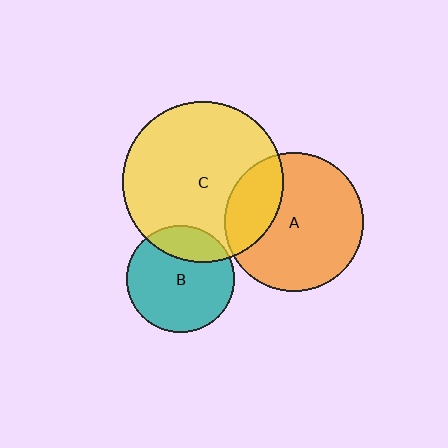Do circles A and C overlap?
Yes.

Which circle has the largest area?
Circle C (yellow).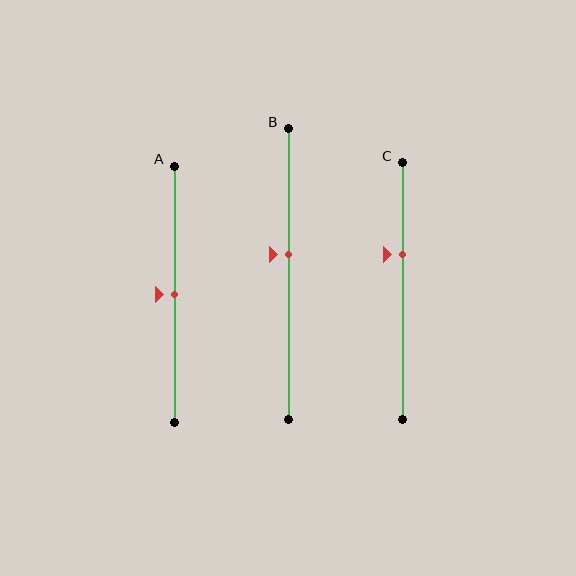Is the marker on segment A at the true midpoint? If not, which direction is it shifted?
Yes, the marker on segment A is at the true midpoint.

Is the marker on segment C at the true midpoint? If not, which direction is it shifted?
No, the marker on segment C is shifted upward by about 14% of the segment length.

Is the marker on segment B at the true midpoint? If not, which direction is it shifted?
No, the marker on segment B is shifted upward by about 7% of the segment length.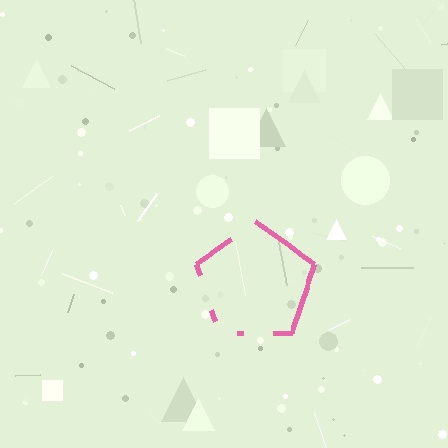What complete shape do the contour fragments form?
The contour fragments form a pentagon.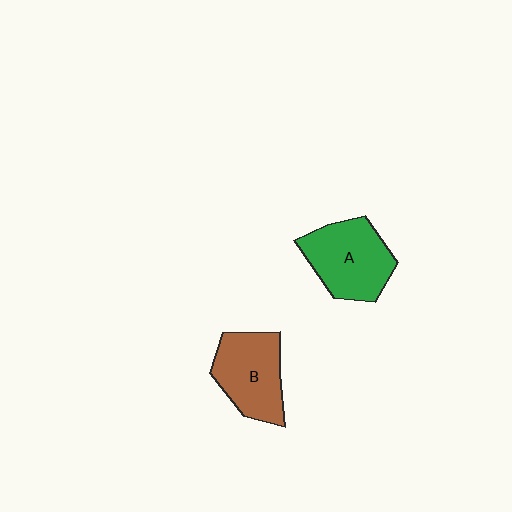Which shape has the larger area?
Shape A (green).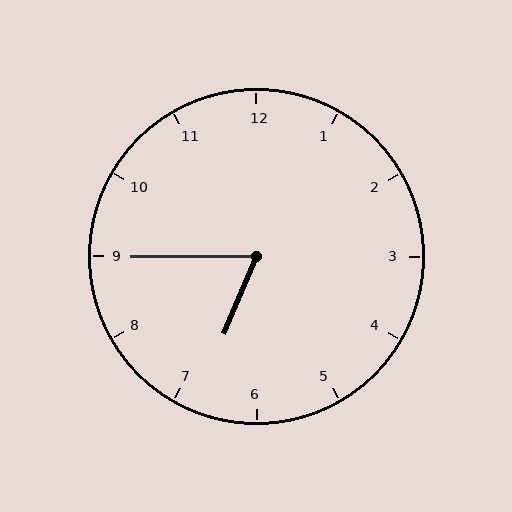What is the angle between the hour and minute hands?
Approximately 68 degrees.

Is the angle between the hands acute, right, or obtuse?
It is acute.